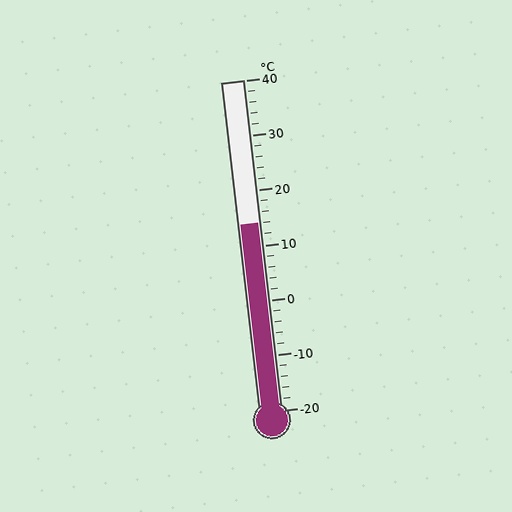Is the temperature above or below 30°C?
The temperature is below 30°C.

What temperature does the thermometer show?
The thermometer shows approximately 14°C.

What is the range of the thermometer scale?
The thermometer scale ranges from -20°C to 40°C.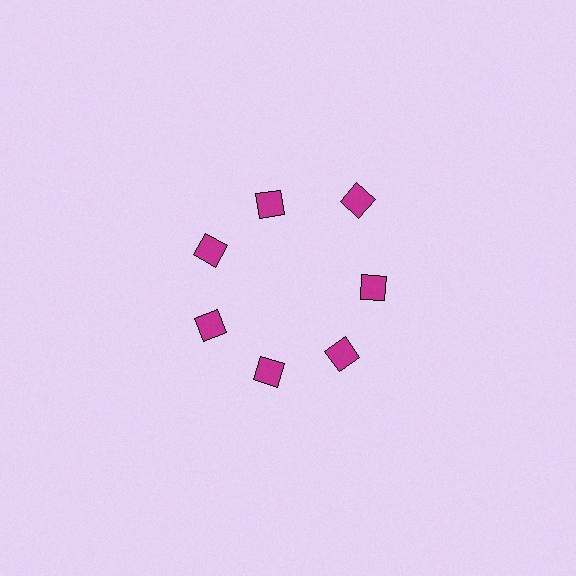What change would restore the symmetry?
The symmetry would be restored by moving it inward, back onto the ring so that all 7 diamonds sit at equal angles and equal distance from the center.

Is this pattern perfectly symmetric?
No. The 7 magenta diamonds are arranged in a ring, but one element near the 1 o'clock position is pushed outward from the center, breaking the 7-fold rotational symmetry.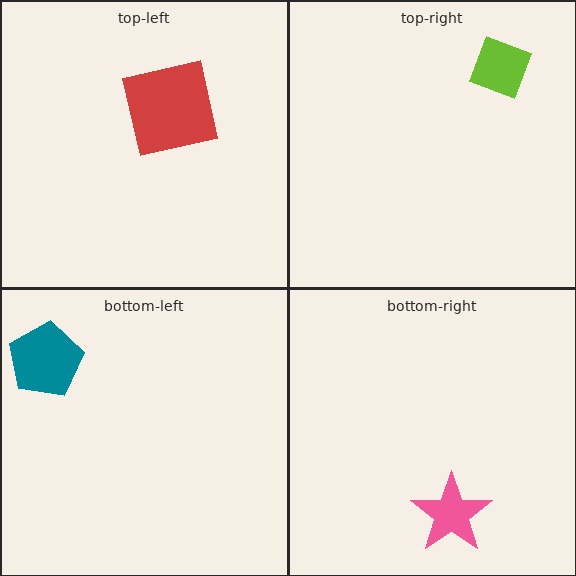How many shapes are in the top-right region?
1.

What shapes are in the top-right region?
The lime diamond.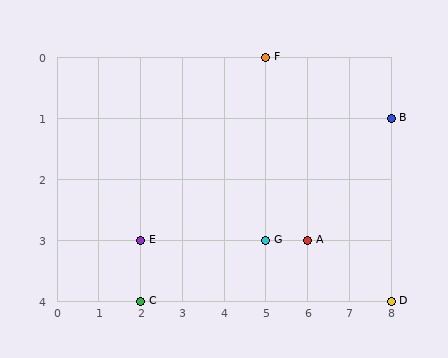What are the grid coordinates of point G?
Point G is at grid coordinates (5, 3).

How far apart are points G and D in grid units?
Points G and D are 3 columns and 1 row apart (about 3.2 grid units diagonally).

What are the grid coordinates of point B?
Point B is at grid coordinates (8, 1).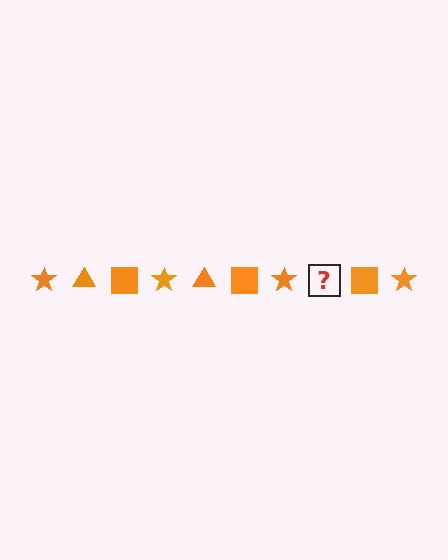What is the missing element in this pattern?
The missing element is an orange triangle.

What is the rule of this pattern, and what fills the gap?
The rule is that the pattern cycles through star, triangle, square shapes in orange. The gap should be filled with an orange triangle.